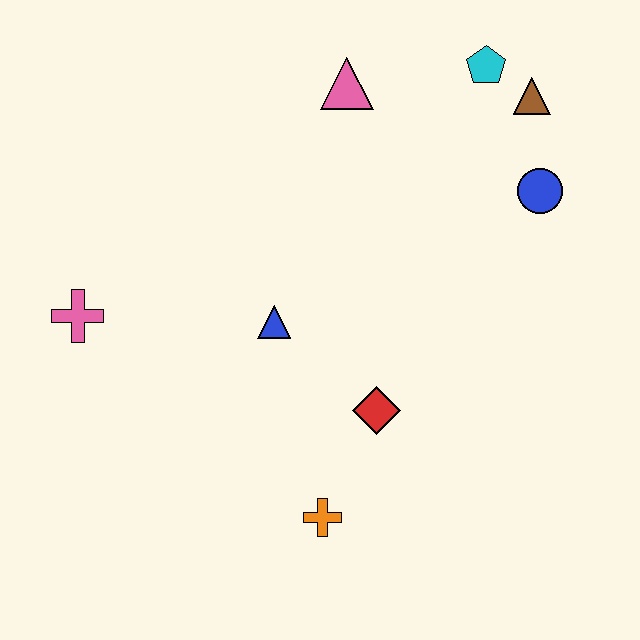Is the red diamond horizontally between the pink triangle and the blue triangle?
No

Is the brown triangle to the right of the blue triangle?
Yes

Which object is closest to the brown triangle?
The cyan pentagon is closest to the brown triangle.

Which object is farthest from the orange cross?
The cyan pentagon is farthest from the orange cross.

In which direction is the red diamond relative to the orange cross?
The red diamond is above the orange cross.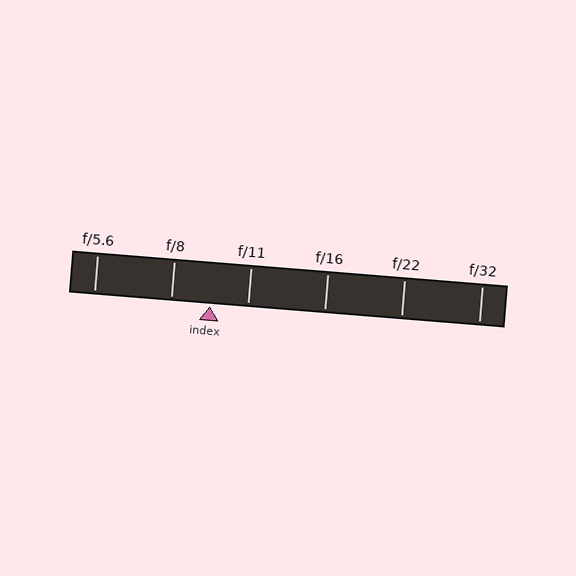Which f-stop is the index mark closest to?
The index mark is closest to f/11.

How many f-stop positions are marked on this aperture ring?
There are 6 f-stop positions marked.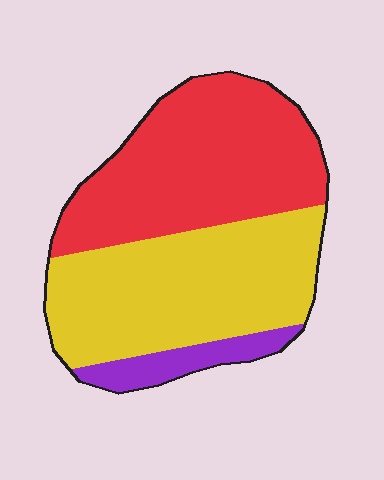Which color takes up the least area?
Purple, at roughly 10%.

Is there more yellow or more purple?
Yellow.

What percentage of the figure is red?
Red covers roughly 45% of the figure.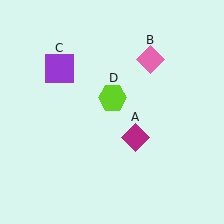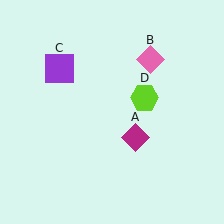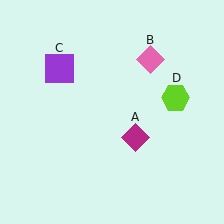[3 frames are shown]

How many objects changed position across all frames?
1 object changed position: lime hexagon (object D).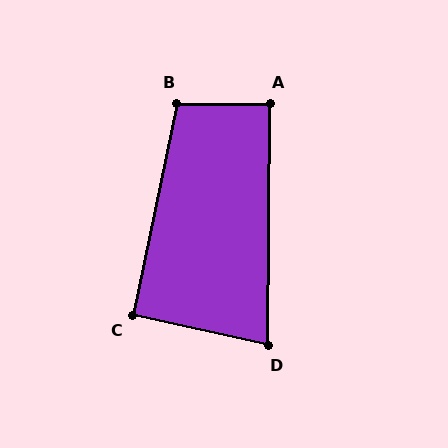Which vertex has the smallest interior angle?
D, at approximately 78 degrees.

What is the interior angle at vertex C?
Approximately 91 degrees (approximately right).